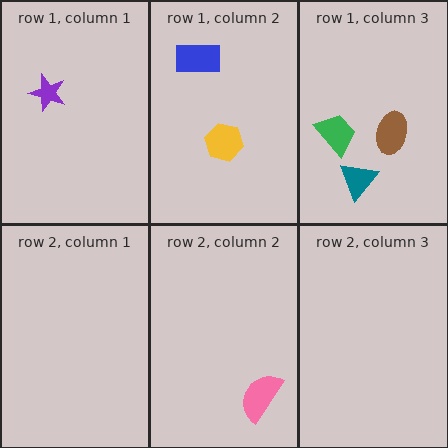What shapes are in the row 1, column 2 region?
The yellow hexagon, the blue rectangle.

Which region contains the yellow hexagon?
The row 1, column 2 region.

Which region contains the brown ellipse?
The row 1, column 3 region.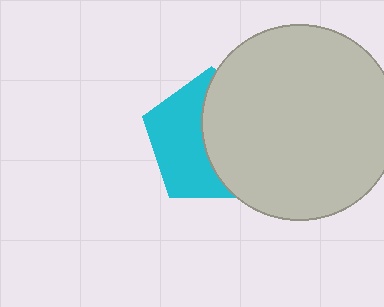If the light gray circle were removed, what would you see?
You would see the complete cyan pentagon.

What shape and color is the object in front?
The object in front is a light gray circle.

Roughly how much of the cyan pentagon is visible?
About half of it is visible (roughly 48%).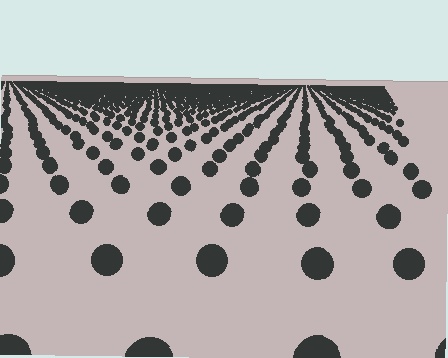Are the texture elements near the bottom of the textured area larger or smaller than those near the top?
Larger. Near the bottom, elements are closer to the viewer and appear at a bigger on-screen size.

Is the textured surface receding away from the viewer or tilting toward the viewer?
The surface is receding away from the viewer. Texture elements get smaller and denser toward the top.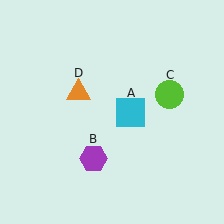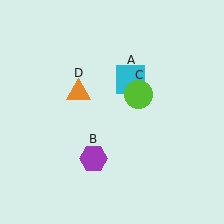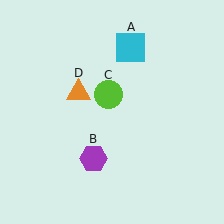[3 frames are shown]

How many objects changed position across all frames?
2 objects changed position: cyan square (object A), lime circle (object C).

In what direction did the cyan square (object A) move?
The cyan square (object A) moved up.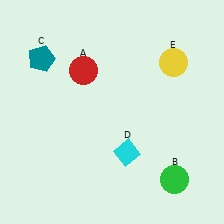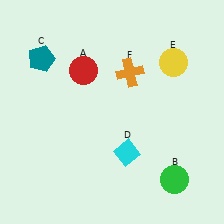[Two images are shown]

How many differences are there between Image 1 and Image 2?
There is 1 difference between the two images.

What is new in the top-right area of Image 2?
An orange cross (F) was added in the top-right area of Image 2.